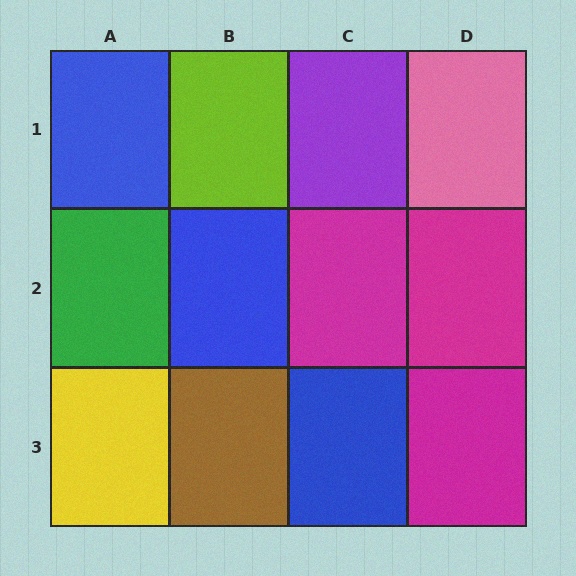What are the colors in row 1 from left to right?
Blue, lime, purple, pink.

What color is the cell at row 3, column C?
Blue.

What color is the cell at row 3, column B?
Brown.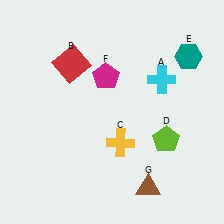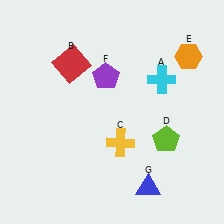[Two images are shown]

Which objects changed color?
E changed from teal to orange. F changed from magenta to purple. G changed from brown to blue.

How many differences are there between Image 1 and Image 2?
There are 3 differences between the two images.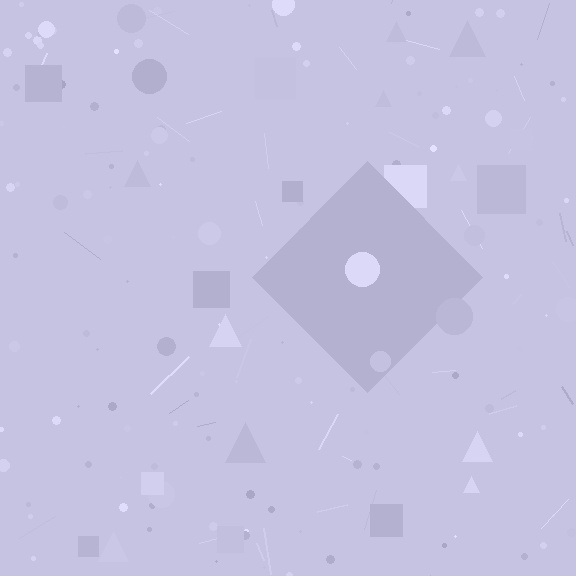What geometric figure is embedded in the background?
A diamond is embedded in the background.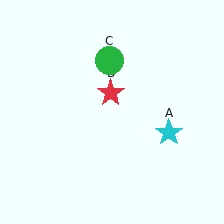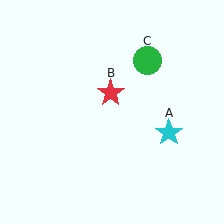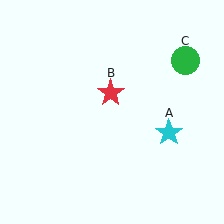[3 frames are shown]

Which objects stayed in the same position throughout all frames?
Cyan star (object A) and red star (object B) remained stationary.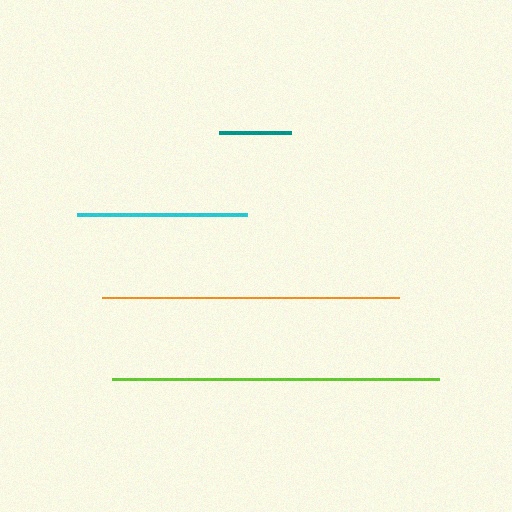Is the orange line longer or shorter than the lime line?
The lime line is longer than the orange line.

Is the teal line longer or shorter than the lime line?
The lime line is longer than the teal line.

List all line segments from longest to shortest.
From longest to shortest: lime, orange, cyan, teal.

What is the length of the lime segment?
The lime segment is approximately 326 pixels long.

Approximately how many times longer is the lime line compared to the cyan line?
The lime line is approximately 1.9 times the length of the cyan line.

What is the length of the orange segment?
The orange segment is approximately 297 pixels long.